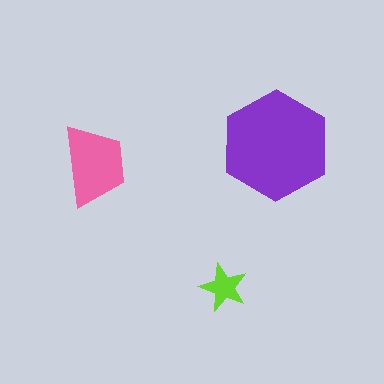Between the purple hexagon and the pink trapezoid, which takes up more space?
The purple hexagon.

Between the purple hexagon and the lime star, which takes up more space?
The purple hexagon.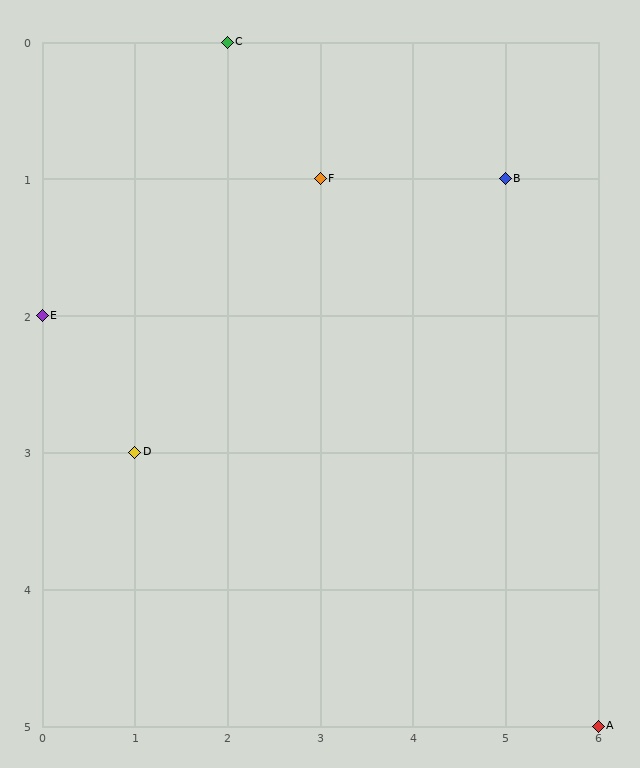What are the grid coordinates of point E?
Point E is at grid coordinates (0, 2).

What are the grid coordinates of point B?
Point B is at grid coordinates (5, 1).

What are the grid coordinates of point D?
Point D is at grid coordinates (1, 3).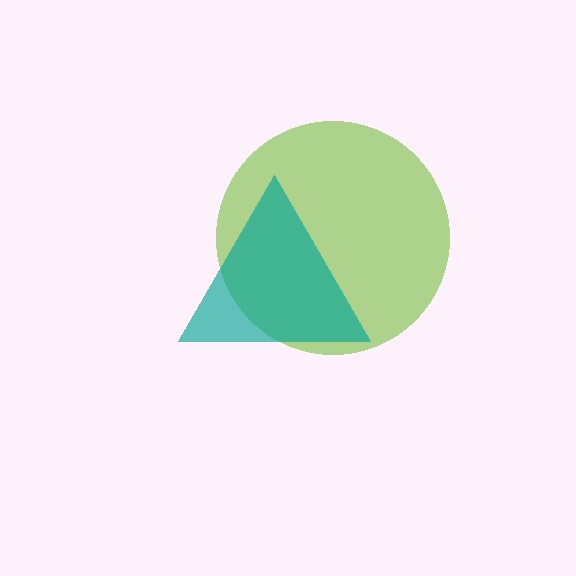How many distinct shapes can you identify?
There are 2 distinct shapes: a lime circle, a teal triangle.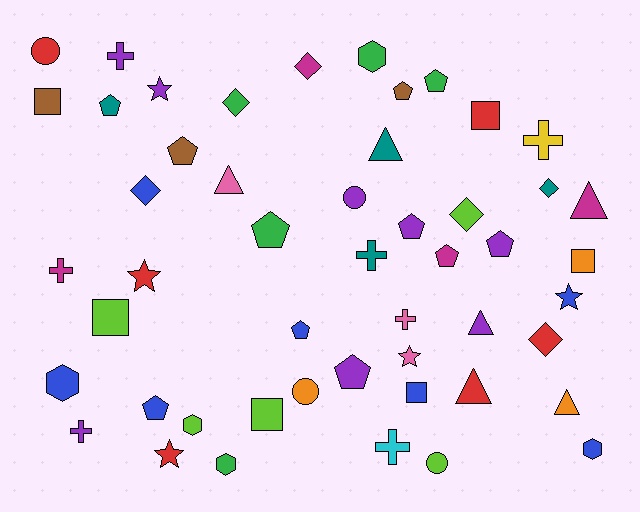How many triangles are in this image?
There are 6 triangles.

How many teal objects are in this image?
There are 4 teal objects.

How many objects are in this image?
There are 50 objects.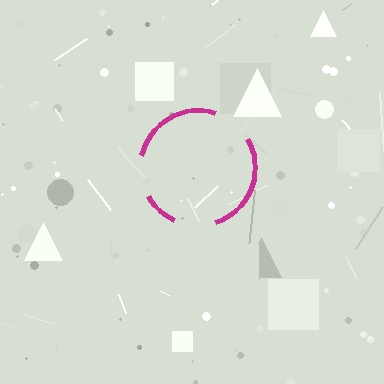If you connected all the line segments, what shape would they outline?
They would outline a circle.